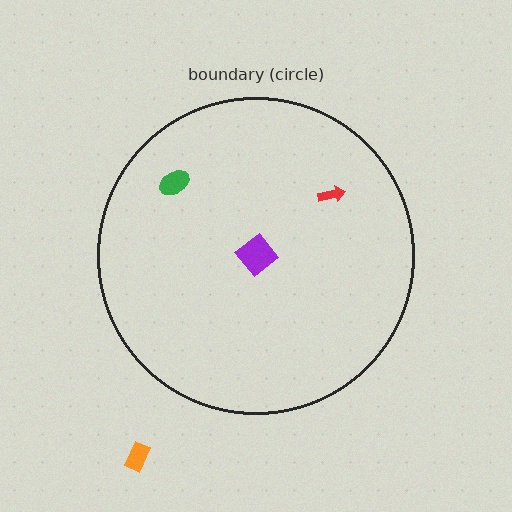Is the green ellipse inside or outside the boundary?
Inside.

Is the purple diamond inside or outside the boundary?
Inside.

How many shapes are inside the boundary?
3 inside, 1 outside.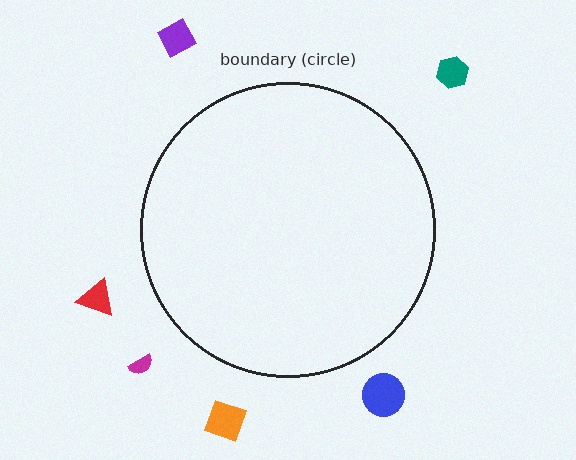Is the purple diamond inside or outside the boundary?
Outside.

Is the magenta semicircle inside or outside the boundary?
Outside.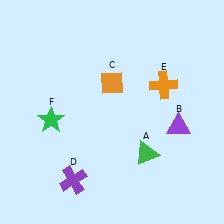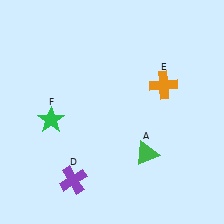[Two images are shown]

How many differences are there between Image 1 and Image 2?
There are 2 differences between the two images.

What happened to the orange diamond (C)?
The orange diamond (C) was removed in Image 2. It was in the top-right area of Image 1.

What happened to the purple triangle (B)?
The purple triangle (B) was removed in Image 2. It was in the bottom-right area of Image 1.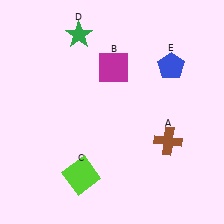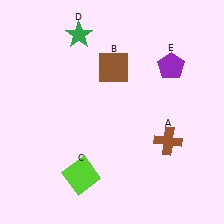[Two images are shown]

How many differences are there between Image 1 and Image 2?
There are 2 differences between the two images.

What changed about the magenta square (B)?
In Image 1, B is magenta. In Image 2, it changed to brown.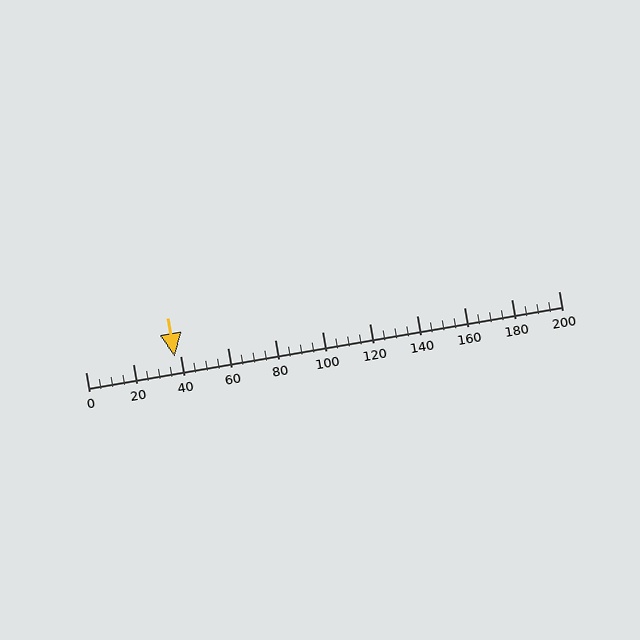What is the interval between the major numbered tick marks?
The major tick marks are spaced 20 units apart.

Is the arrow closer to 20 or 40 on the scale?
The arrow is closer to 40.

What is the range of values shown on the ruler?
The ruler shows values from 0 to 200.